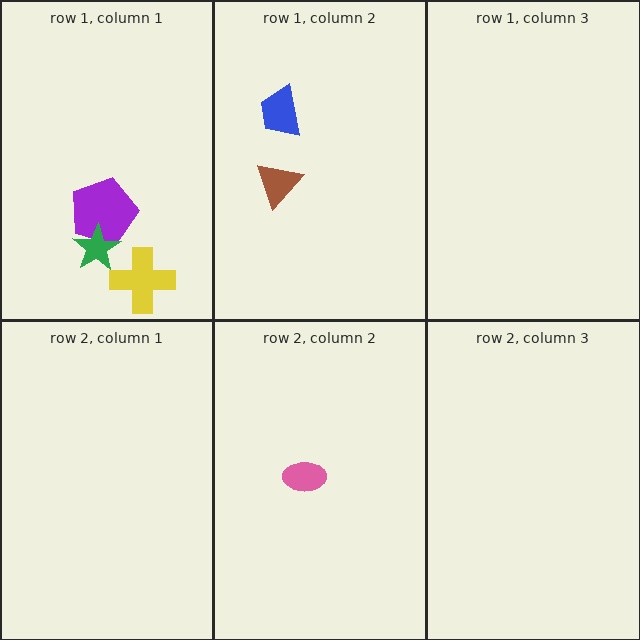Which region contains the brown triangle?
The row 1, column 2 region.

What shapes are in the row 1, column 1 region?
The yellow cross, the purple pentagon, the green star.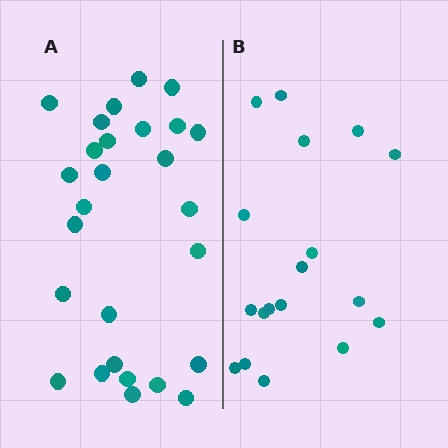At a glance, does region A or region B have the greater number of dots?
Region A (the left region) has more dots.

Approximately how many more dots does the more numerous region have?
Region A has roughly 8 or so more dots than region B.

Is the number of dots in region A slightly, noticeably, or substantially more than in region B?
Region A has substantially more. The ratio is roughly 1.5 to 1.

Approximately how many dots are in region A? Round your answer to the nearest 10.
About 30 dots. (The exact count is 27, which rounds to 30.)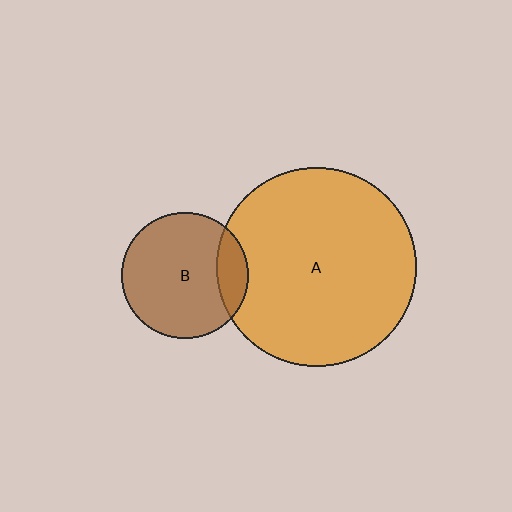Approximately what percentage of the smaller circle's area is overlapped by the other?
Approximately 15%.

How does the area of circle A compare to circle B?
Approximately 2.5 times.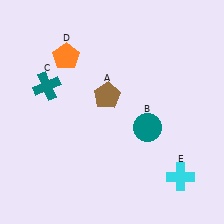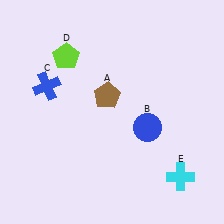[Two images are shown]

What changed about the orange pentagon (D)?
In Image 1, D is orange. In Image 2, it changed to lime.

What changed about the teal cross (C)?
In Image 1, C is teal. In Image 2, it changed to blue.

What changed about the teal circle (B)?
In Image 1, B is teal. In Image 2, it changed to blue.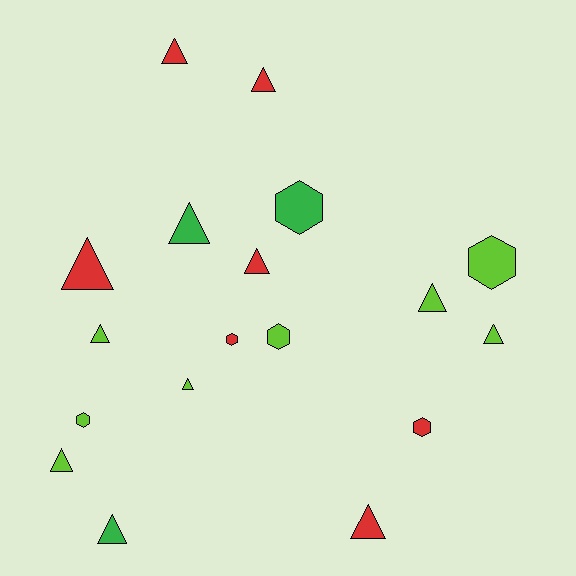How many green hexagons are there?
There is 1 green hexagon.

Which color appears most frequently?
Lime, with 8 objects.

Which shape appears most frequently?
Triangle, with 12 objects.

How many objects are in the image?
There are 18 objects.